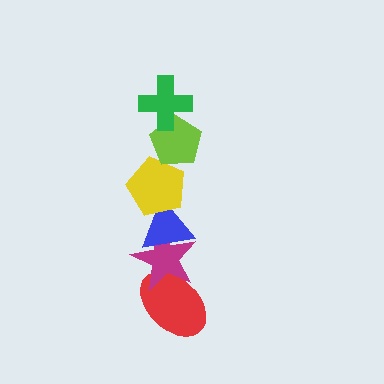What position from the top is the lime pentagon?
The lime pentagon is 2nd from the top.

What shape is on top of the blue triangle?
The yellow pentagon is on top of the blue triangle.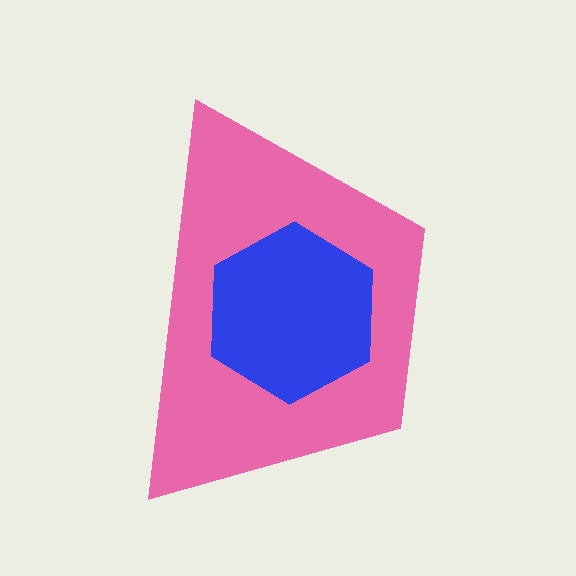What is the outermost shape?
The pink trapezoid.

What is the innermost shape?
The blue hexagon.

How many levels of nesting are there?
2.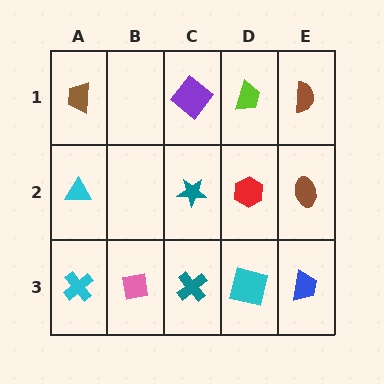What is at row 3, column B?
A pink square.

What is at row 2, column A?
A cyan triangle.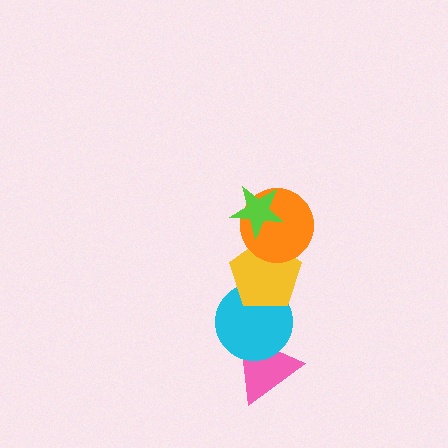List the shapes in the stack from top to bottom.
From top to bottom: the lime star, the orange circle, the yellow pentagon, the cyan circle, the pink triangle.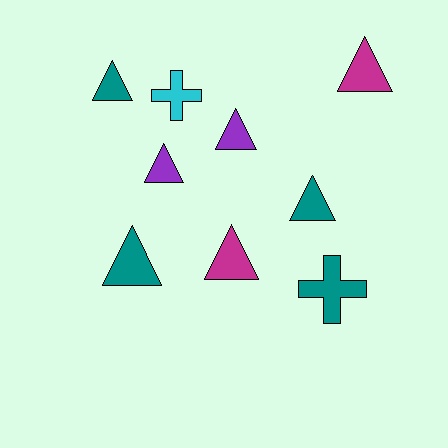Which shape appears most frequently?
Triangle, with 7 objects.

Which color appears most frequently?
Teal, with 4 objects.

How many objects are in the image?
There are 9 objects.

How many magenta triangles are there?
There are 2 magenta triangles.